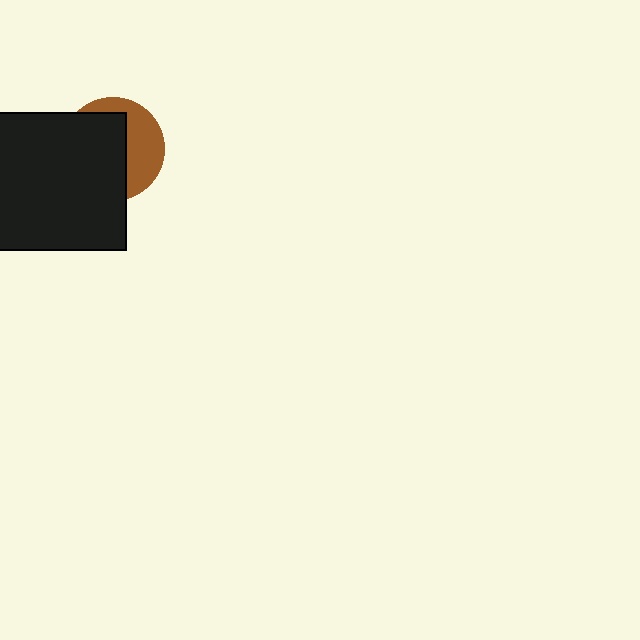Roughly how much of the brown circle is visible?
A small part of it is visible (roughly 39%).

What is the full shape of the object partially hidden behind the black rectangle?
The partially hidden object is a brown circle.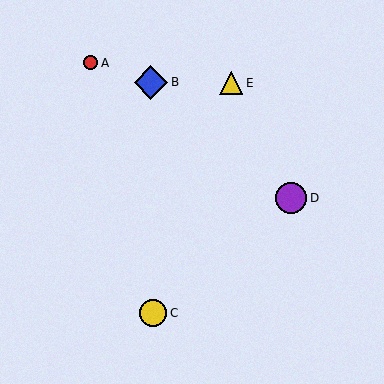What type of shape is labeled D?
Shape D is a purple circle.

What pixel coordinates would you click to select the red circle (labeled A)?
Click at (91, 63) to select the red circle A.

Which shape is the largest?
The blue diamond (labeled B) is the largest.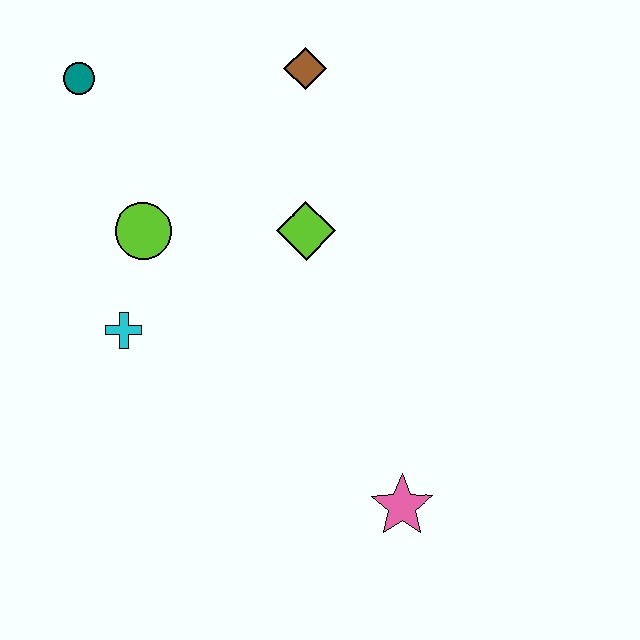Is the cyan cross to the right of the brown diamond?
No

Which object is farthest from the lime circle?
The pink star is farthest from the lime circle.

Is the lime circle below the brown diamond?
Yes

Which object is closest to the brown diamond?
The lime diamond is closest to the brown diamond.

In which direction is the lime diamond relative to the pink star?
The lime diamond is above the pink star.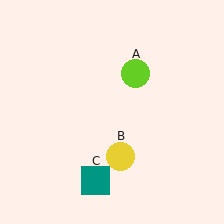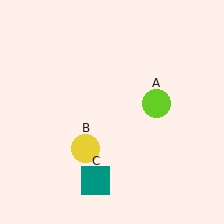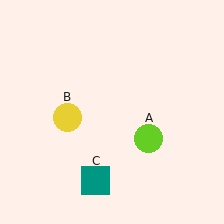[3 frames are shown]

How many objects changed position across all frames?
2 objects changed position: lime circle (object A), yellow circle (object B).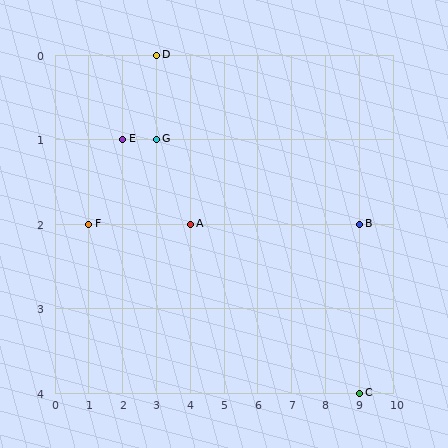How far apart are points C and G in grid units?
Points C and G are 6 columns and 3 rows apart (about 6.7 grid units diagonally).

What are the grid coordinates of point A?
Point A is at grid coordinates (4, 2).